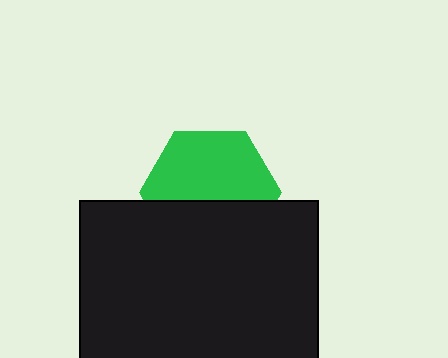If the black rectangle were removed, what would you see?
You would see the complete green hexagon.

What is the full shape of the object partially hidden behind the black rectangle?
The partially hidden object is a green hexagon.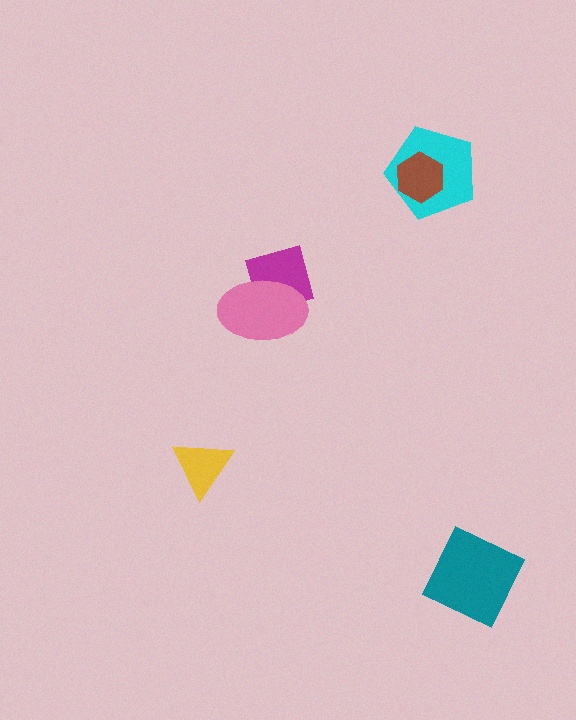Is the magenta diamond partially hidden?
Yes, it is partially covered by another shape.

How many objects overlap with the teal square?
0 objects overlap with the teal square.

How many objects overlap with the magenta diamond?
1 object overlaps with the magenta diamond.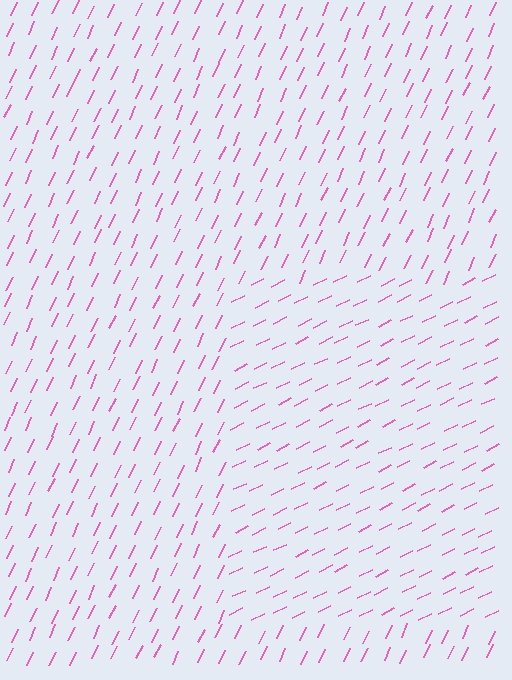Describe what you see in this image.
The image is filled with small pink line segments. A rectangle region in the image has lines oriented differently from the surrounding lines, creating a visible texture boundary.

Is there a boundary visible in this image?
Yes, there is a texture boundary formed by a change in line orientation.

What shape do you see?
I see a rectangle.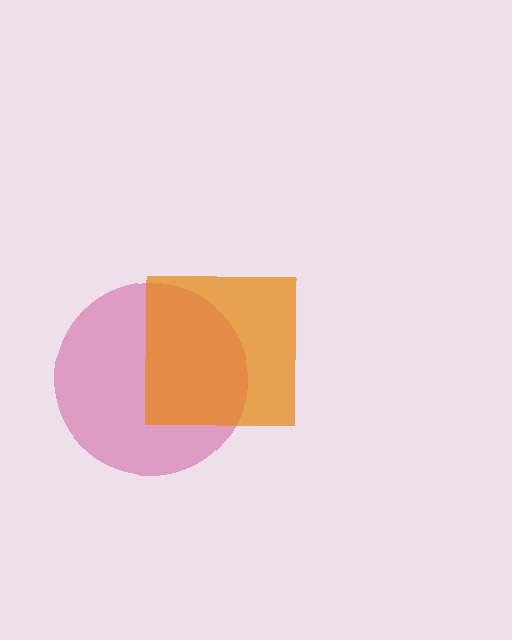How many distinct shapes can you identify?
There are 2 distinct shapes: a magenta circle, an orange square.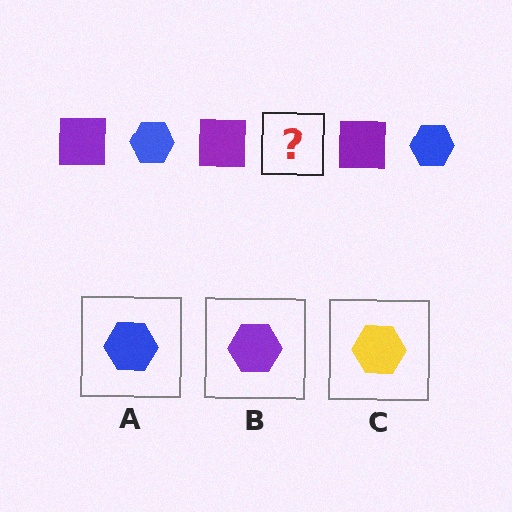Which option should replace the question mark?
Option A.